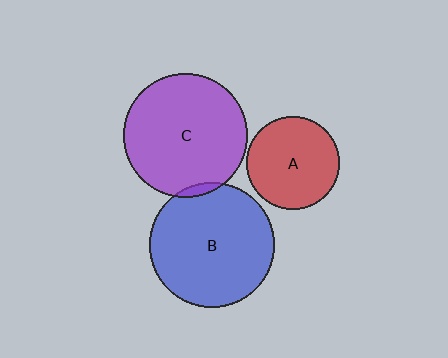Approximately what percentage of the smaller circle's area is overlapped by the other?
Approximately 5%.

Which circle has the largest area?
Circle B (blue).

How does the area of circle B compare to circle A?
Approximately 1.8 times.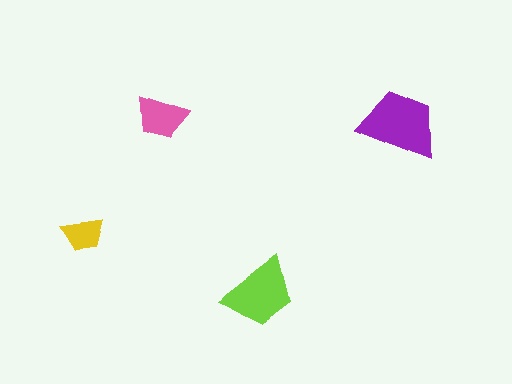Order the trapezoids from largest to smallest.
the purple one, the lime one, the pink one, the yellow one.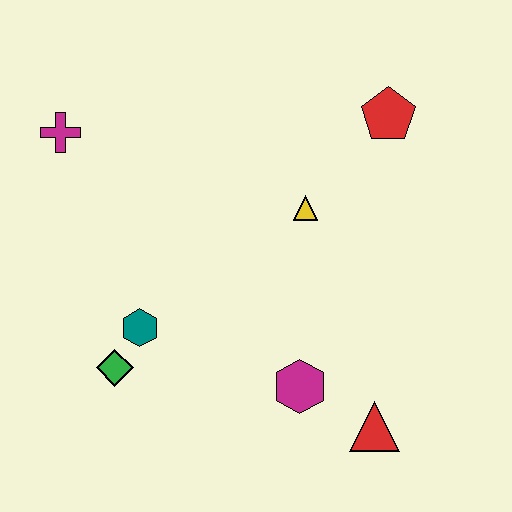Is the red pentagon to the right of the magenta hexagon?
Yes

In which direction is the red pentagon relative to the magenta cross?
The red pentagon is to the right of the magenta cross.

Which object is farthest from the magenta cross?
The red triangle is farthest from the magenta cross.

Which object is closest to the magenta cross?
The teal hexagon is closest to the magenta cross.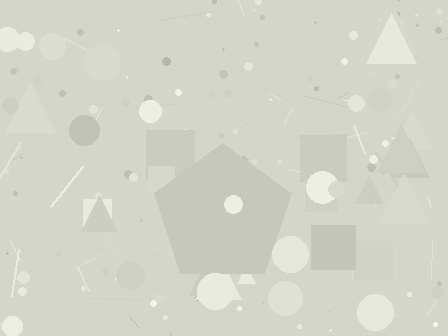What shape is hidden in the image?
A pentagon is hidden in the image.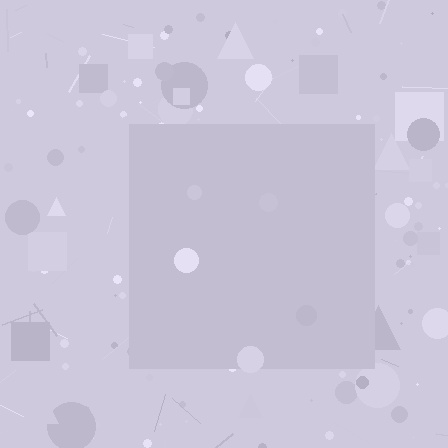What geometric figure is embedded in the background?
A square is embedded in the background.